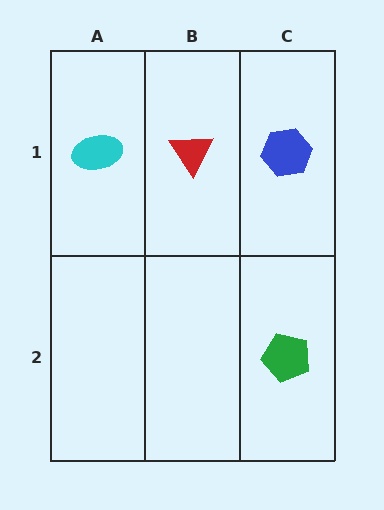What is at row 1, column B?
A red triangle.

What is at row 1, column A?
A cyan ellipse.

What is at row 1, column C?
A blue hexagon.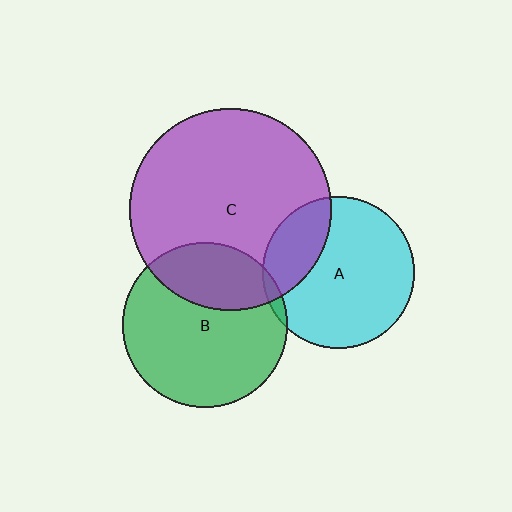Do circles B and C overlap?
Yes.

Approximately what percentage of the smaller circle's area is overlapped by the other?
Approximately 30%.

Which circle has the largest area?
Circle C (purple).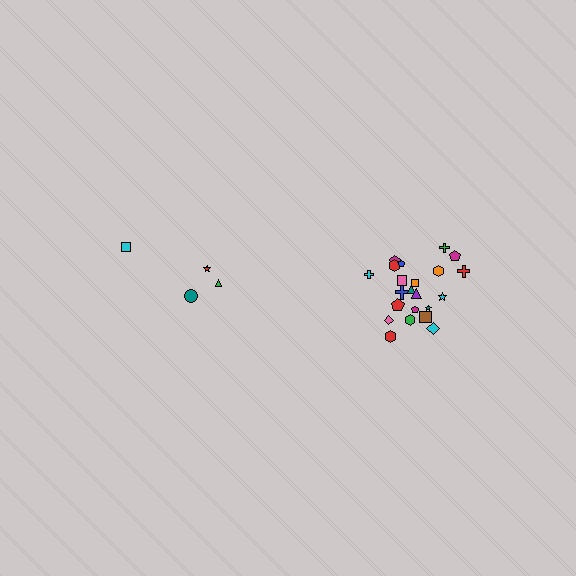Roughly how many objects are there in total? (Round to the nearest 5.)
Roughly 25 objects in total.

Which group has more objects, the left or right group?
The right group.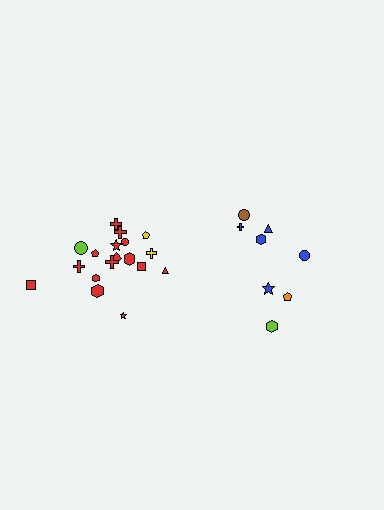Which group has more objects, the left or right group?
The left group.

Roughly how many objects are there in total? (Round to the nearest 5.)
Roughly 25 objects in total.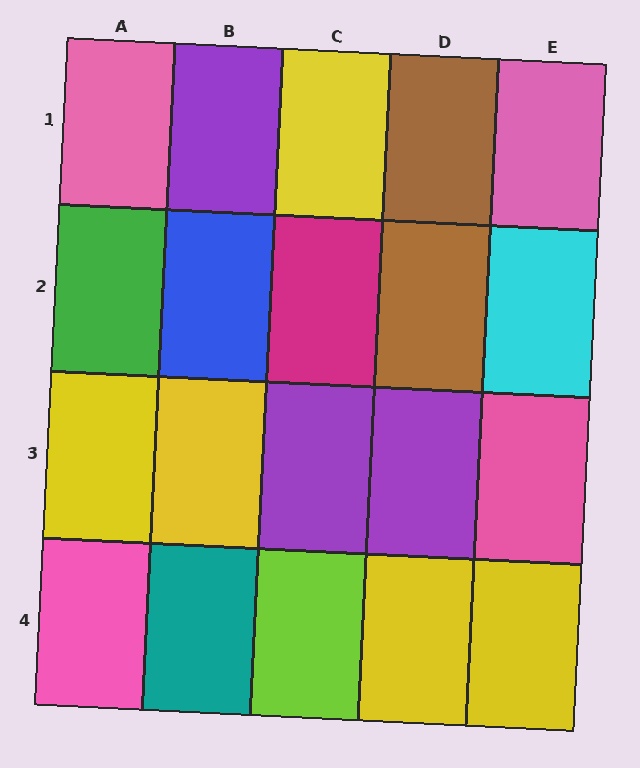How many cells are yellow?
5 cells are yellow.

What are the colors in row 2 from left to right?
Green, blue, magenta, brown, cyan.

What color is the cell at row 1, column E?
Pink.